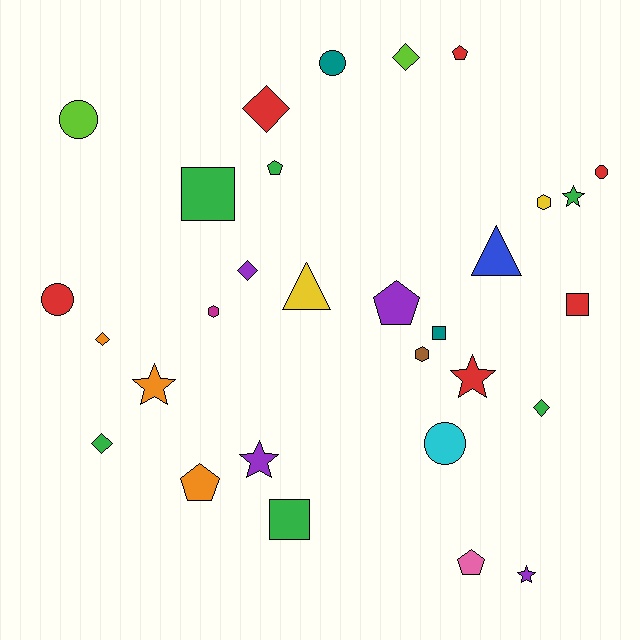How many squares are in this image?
There are 4 squares.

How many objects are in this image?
There are 30 objects.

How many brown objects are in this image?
There is 1 brown object.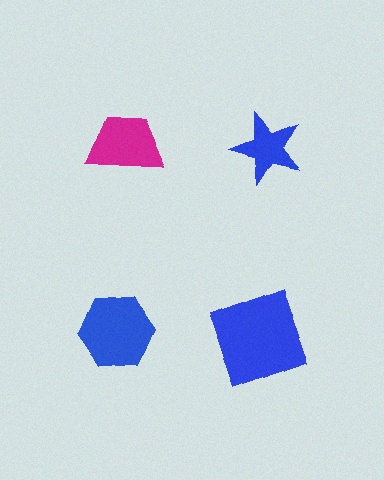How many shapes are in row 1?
2 shapes.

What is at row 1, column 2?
A blue star.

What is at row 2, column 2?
A blue square.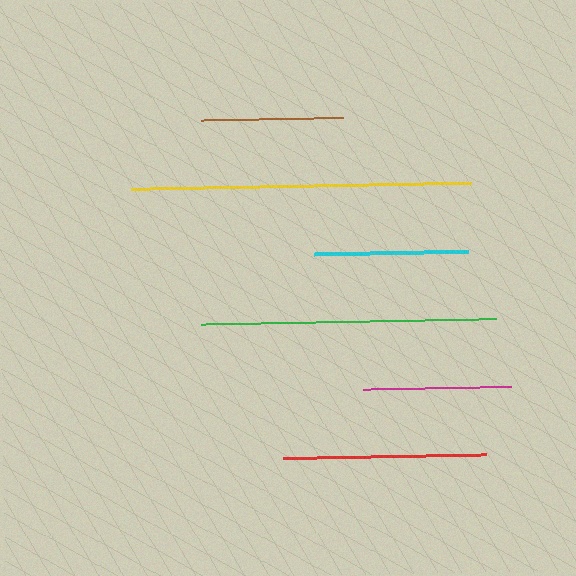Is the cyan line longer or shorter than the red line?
The red line is longer than the cyan line.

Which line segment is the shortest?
The brown line is the shortest at approximately 142 pixels.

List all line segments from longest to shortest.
From longest to shortest: yellow, green, red, cyan, magenta, brown.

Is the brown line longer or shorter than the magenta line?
The magenta line is longer than the brown line.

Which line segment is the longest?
The yellow line is the longest at approximately 341 pixels.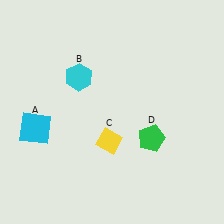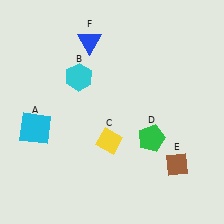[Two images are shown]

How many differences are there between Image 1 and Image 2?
There are 2 differences between the two images.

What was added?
A brown diamond (E), a blue triangle (F) were added in Image 2.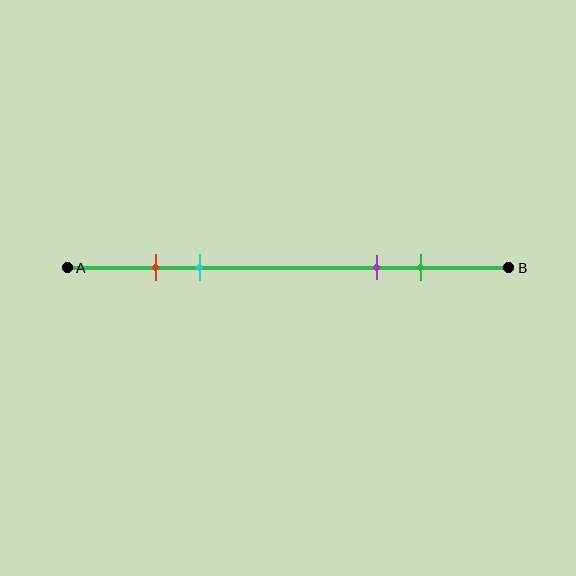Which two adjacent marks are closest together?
The red and cyan marks are the closest adjacent pair.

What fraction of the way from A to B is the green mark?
The green mark is approximately 80% (0.8) of the way from A to B.